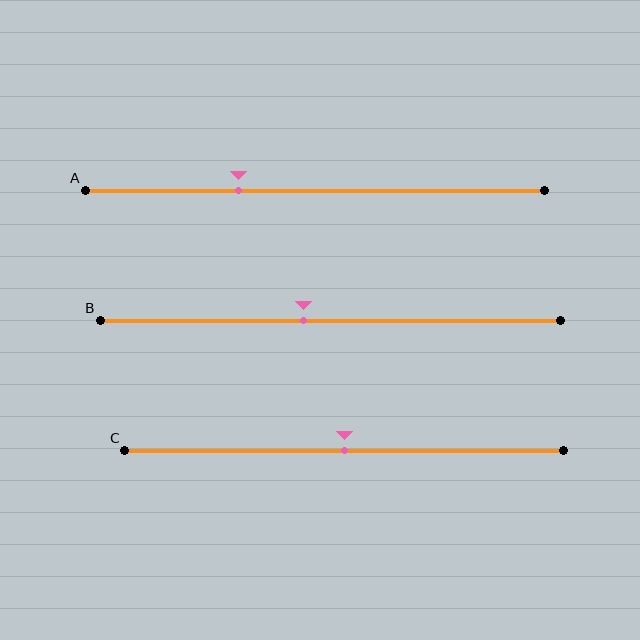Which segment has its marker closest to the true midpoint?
Segment C has its marker closest to the true midpoint.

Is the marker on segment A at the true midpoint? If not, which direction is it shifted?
No, the marker on segment A is shifted to the left by about 17% of the segment length.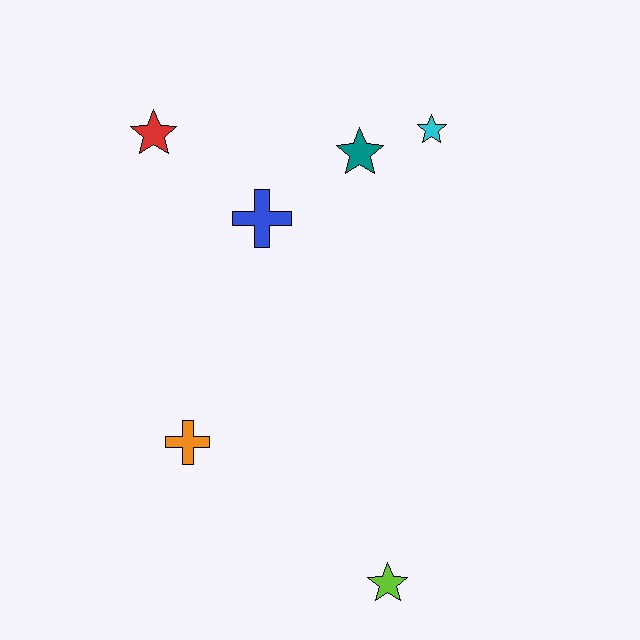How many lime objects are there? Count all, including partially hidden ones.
There is 1 lime object.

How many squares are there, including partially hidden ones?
There are no squares.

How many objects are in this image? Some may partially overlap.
There are 6 objects.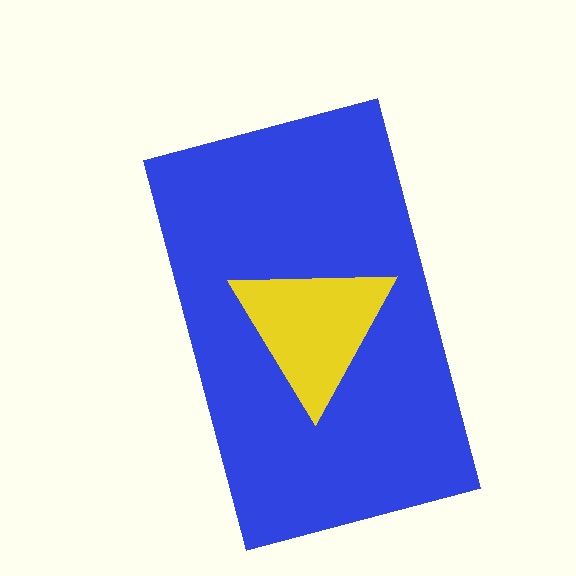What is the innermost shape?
The yellow triangle.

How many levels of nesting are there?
2.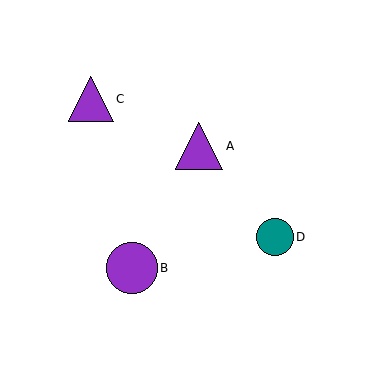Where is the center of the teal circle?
The center of the teal circle is at (275, 237).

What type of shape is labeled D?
Shape D is a teal circle.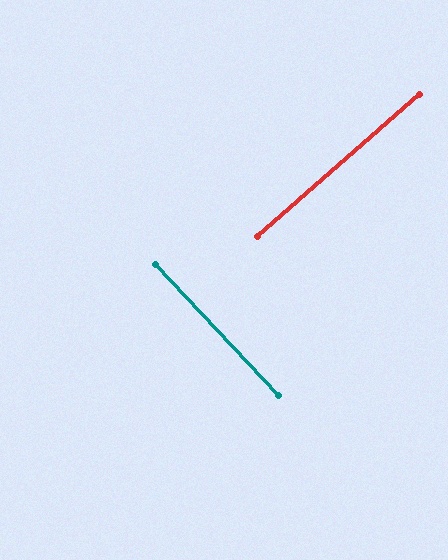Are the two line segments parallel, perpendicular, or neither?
Perpendicular — they meet at approximately 88°.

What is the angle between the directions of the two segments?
Approximately 88 degrees.